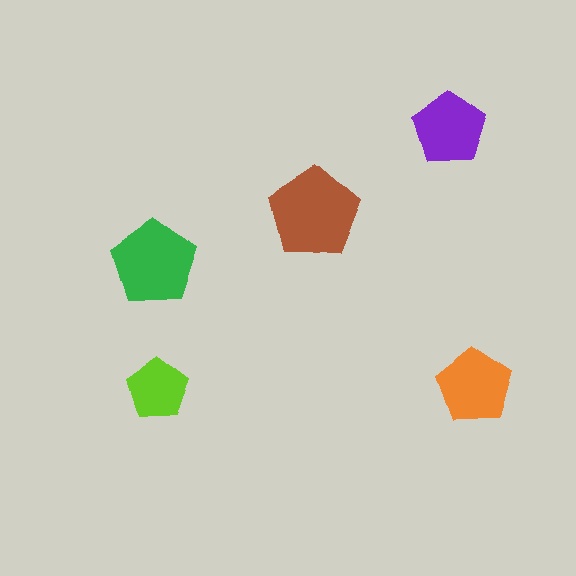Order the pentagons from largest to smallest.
the brown one, the green one, the orange one, the purple one, the lime one.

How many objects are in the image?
There are 5 objects in the image.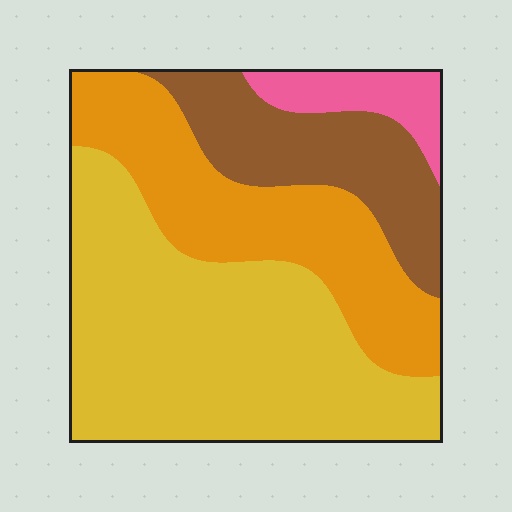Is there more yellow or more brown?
Yellow.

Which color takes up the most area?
Yellow, at roughly 45%.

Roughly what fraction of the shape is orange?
Orange covers 27% of the shape.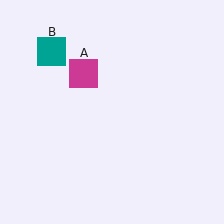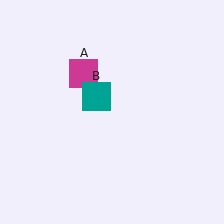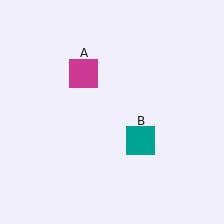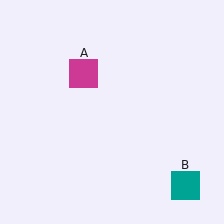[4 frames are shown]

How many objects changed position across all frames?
1 object changed position: teal square (object B).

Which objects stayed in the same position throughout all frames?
Magenta square (object A) remained stationary.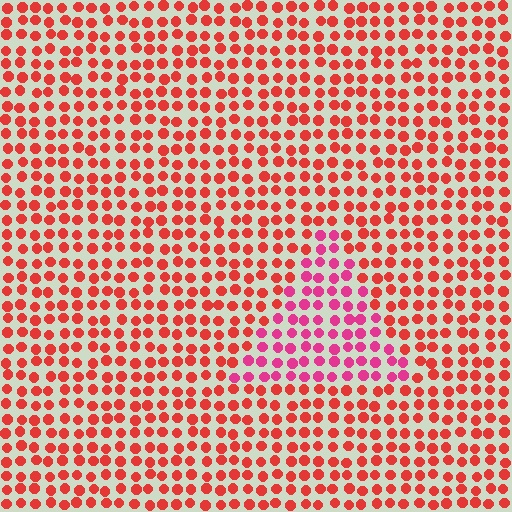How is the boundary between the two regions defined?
The boundary is defined purely by a slight shift in hue (about 32 degrees). Spacing, size, and orientation are identical on both sides.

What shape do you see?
I see a triangle.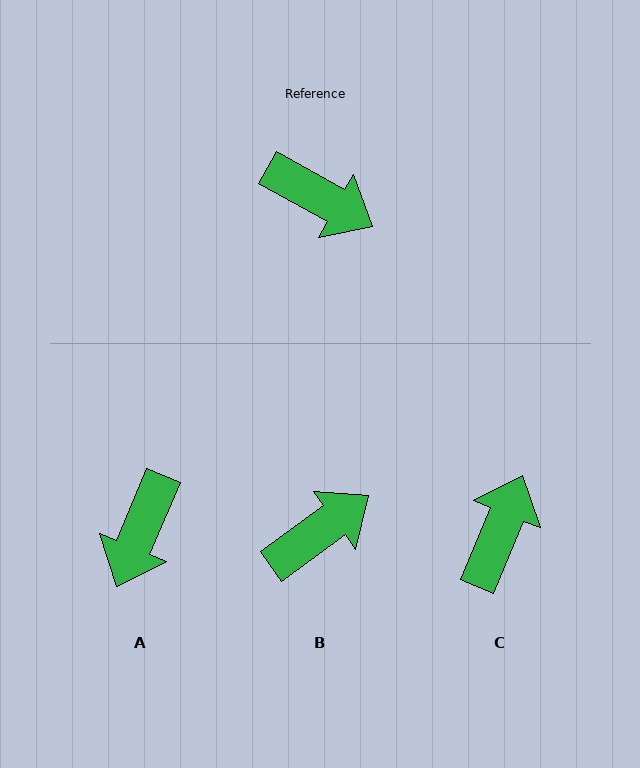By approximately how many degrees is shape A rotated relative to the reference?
Approximately 84 degrees clockwise.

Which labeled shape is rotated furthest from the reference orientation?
C, about 97 degrees away.